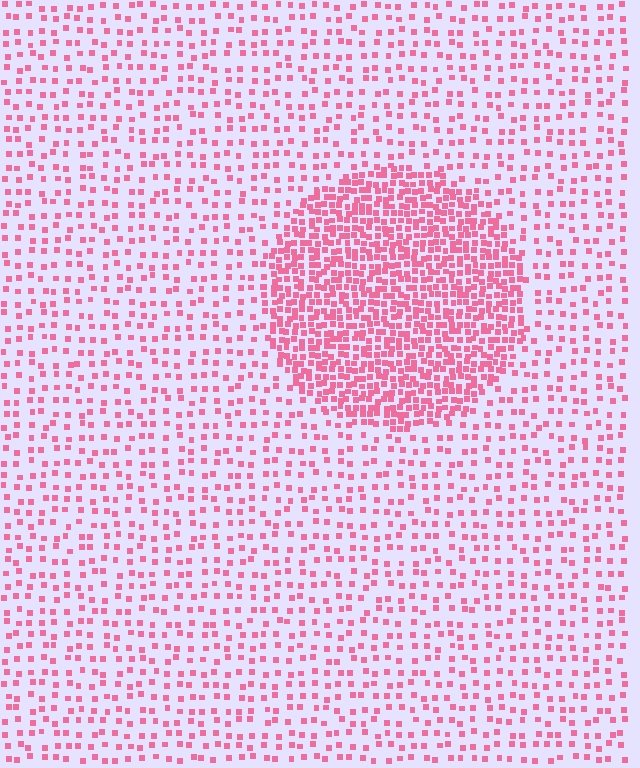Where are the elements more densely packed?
The elements are more densely packed inside the circle boundary.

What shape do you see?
I see a circle.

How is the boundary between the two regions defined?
The boundary is defined by a change in element density (approximately 2.7x ratio). All elements are the same color, size, and shape.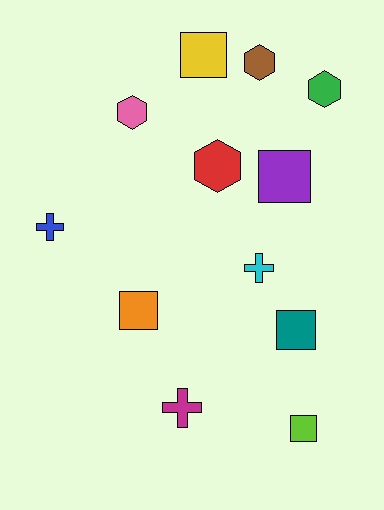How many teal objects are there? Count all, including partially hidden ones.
There is 1 teal object.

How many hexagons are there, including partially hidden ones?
There are 4 hexagons.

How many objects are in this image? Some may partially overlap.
There are 12 objects.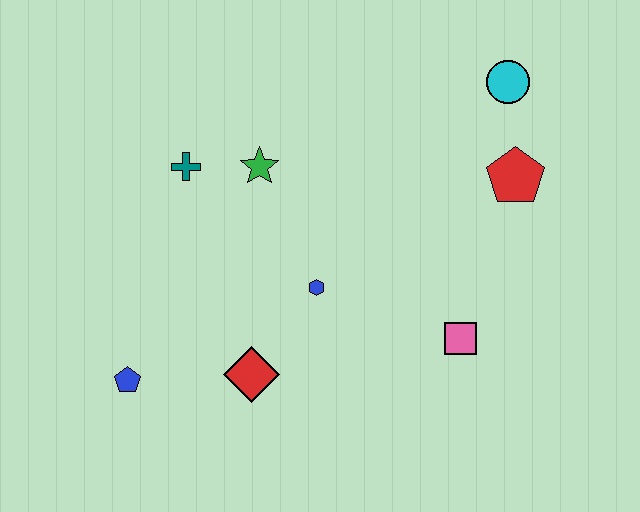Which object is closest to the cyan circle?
The red pentagon is closest to the cyan circle.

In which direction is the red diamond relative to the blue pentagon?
The red diamond is to the right of the blue pentagon.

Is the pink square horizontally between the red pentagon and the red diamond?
Yes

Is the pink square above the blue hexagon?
No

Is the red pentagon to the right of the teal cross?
Yes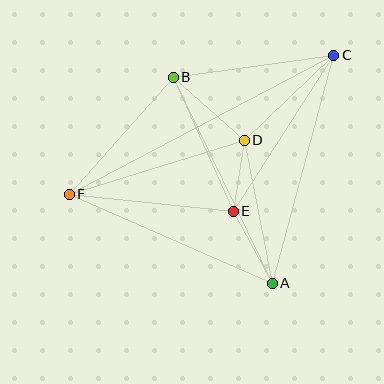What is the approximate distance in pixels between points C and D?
The distance between C and D is approximately 123 pixels.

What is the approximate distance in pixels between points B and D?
The distance between B and D is approximately 95 pixels.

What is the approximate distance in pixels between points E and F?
The distance between E and F is approximately 165 pixels.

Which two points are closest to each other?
Points D and E are closest to each other.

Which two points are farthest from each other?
Points C and F are farthest from each other.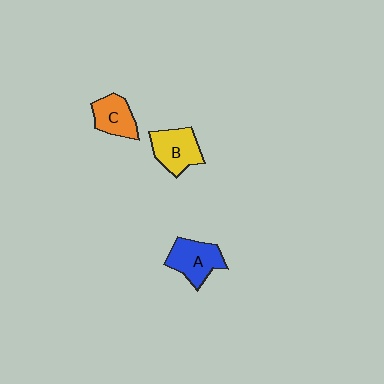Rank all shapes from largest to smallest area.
From largest to smallest: A (blue), B (yellow), C (orange).